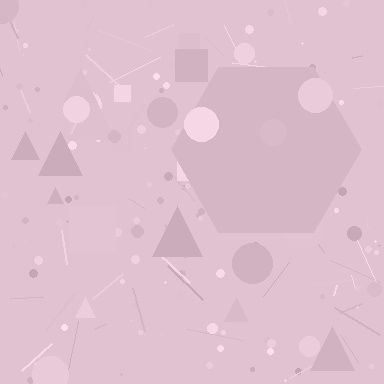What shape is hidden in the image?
A hexagon is hidden in the image.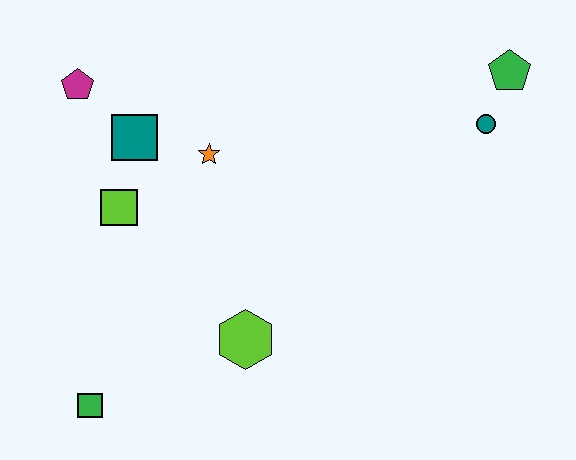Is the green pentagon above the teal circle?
Yes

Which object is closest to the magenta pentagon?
The teal square is closest to the magenta pentagon.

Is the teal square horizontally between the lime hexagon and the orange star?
No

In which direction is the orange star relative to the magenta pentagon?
The orange star is to the right of the magenta pentagon.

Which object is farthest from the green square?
The green pentagon is farthest from the green square.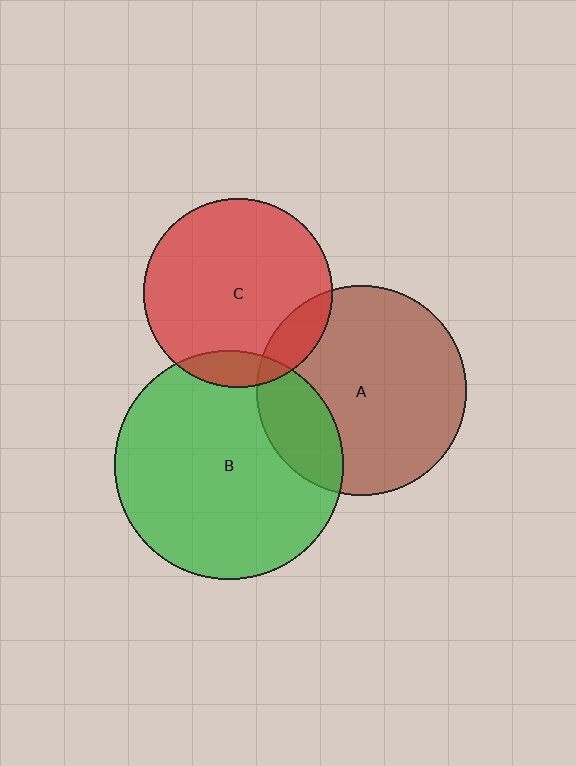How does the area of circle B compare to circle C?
Approximately 1.5 times.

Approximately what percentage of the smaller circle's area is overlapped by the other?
Approximately 10%.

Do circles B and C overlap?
Yes.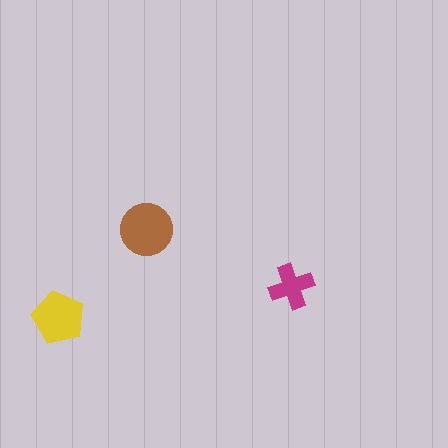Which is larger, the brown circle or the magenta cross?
The brown circle.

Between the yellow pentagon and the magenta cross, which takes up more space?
The yellow pentagon.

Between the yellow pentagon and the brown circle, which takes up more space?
The brown circle.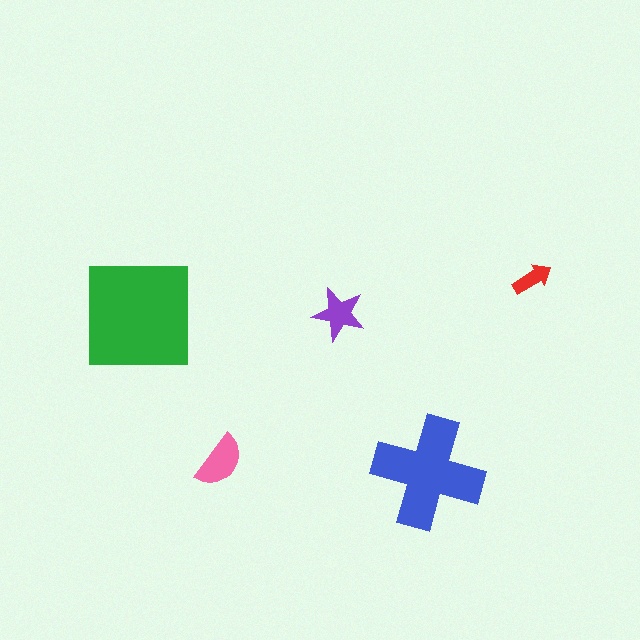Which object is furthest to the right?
The red arrow is rightmost.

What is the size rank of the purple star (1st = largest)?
4th.